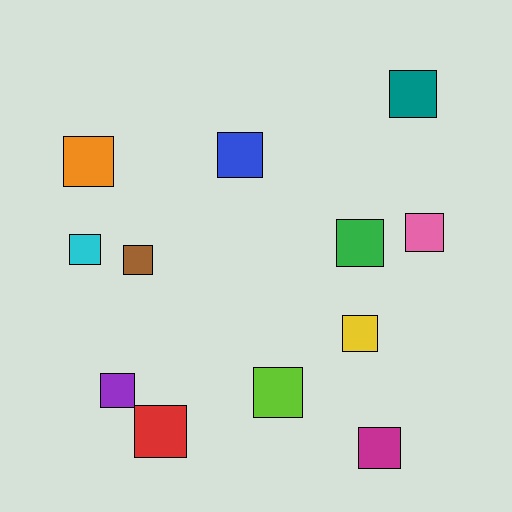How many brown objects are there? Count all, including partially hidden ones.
There is 1 brown object.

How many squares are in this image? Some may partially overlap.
There are 12 squares.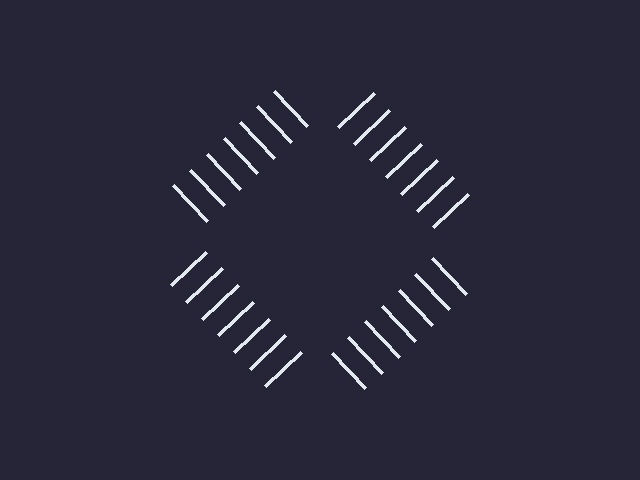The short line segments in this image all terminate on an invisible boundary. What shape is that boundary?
An illusory square — the line segments terminate on its edges but no continuous stroke is drawn.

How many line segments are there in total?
28 — 7 along each of the 4 edges.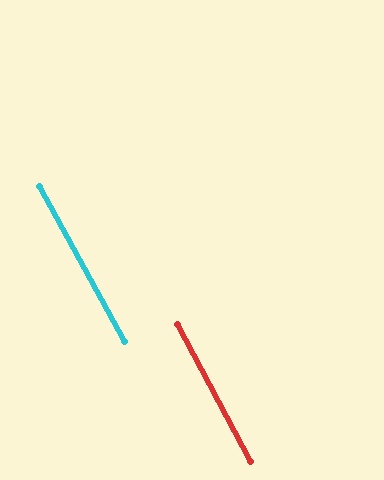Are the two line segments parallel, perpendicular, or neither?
Parallel — their directions differ by only 0.6°.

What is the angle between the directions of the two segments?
Approximately 1 degree.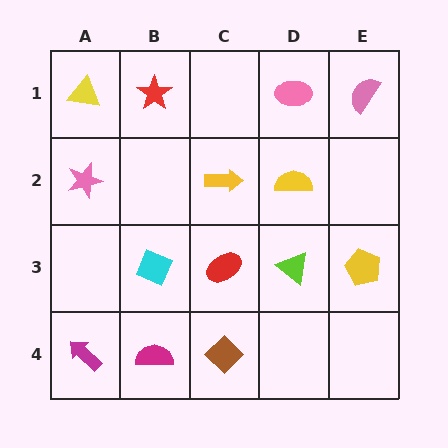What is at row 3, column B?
A cyan diamond.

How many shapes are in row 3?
4 shapes.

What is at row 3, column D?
A lime triangle.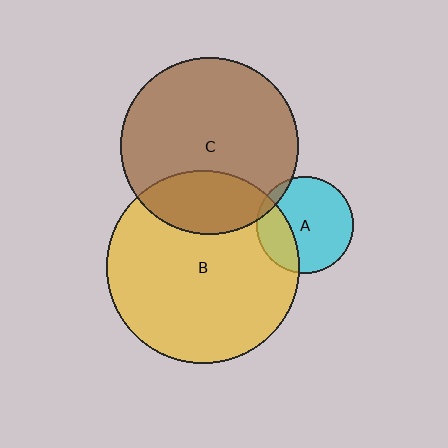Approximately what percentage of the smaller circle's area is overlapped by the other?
Approximately 30%.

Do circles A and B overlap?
Yes.